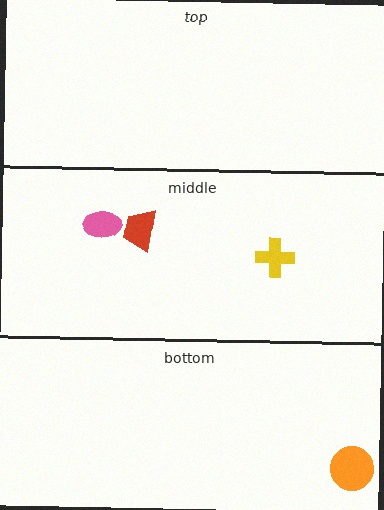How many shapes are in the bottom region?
1.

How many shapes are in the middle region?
3.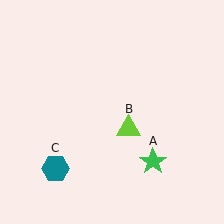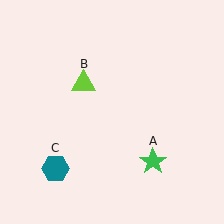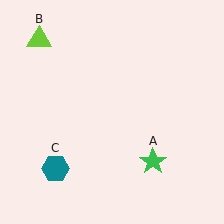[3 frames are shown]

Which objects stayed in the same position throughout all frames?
Green star (object A) and teal hexagon (object C) remained stationary.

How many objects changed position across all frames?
1 object changed position: lime triangle (object B).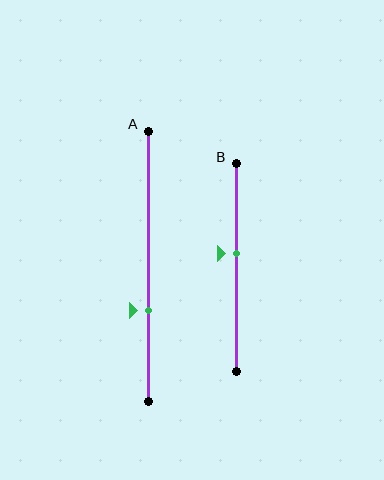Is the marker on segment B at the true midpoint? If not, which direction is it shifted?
No, the marker on segment B is shifted upward by about 7% of the segment length.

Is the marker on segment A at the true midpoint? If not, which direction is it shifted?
No, the marker on segment A is shifted downward by about 16% of the segment length.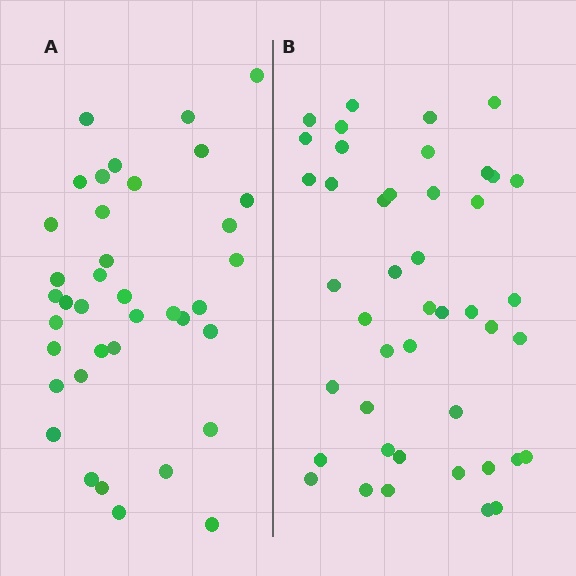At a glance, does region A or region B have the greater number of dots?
Region B (the right region) has more dots.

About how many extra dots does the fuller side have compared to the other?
Region B has about 6 more dots than region A.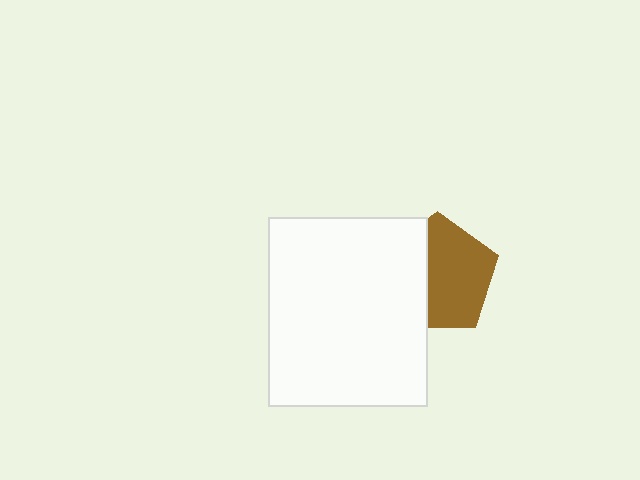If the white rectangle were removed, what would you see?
You would see the complete brown pentagon.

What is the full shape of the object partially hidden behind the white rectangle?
The partially hidden object is a brown pentagon.